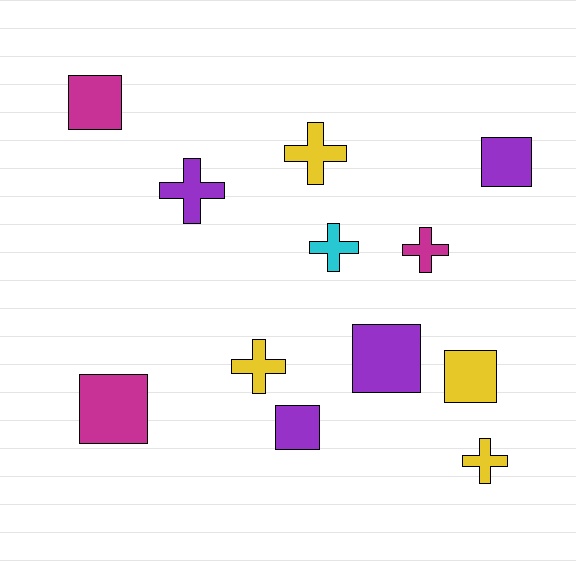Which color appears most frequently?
Yellow, with 4 objects.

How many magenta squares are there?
There are 2 magenta squares.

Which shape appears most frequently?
Cross, with 6 objects.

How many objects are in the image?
There are 12 objects.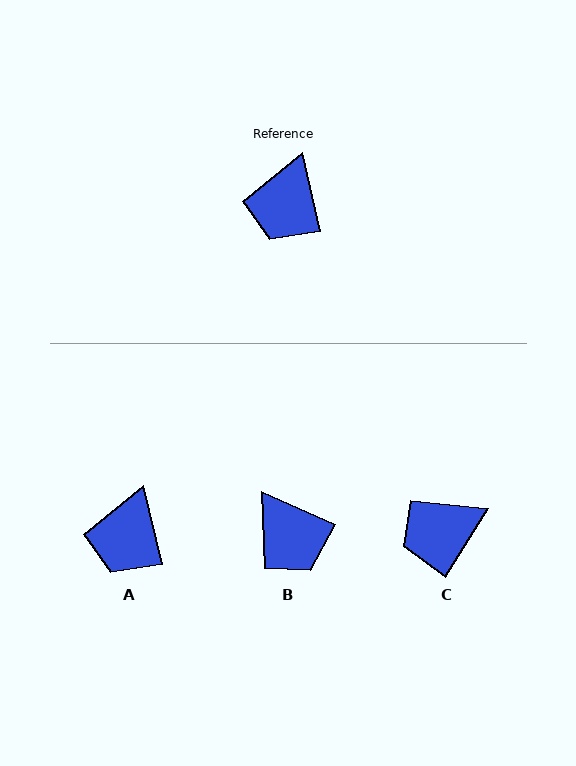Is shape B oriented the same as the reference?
No, it is off by about 53 degrees.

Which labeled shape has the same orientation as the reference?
A.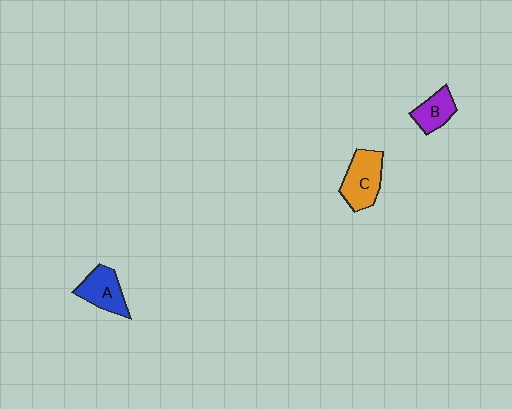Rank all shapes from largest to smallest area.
From largest to smallest: C (orange), A (blue), B (purple).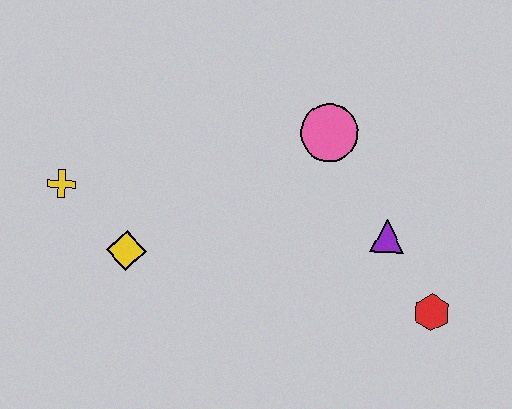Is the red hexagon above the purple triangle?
No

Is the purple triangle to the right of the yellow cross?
Yes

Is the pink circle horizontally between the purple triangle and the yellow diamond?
Yes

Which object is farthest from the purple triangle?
The yellow cross is farthest from the purple triangle.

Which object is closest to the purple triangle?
The red hexagon is closest to the purple triangle.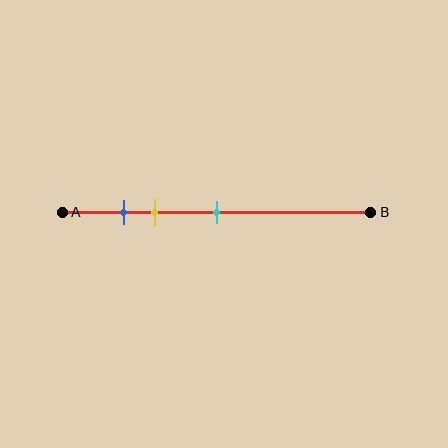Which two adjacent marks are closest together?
The blue and yellow marks are the closest adjacent pair.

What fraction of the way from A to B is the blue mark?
The blue mark is approximately 20% (0.2) of the way from A to B.